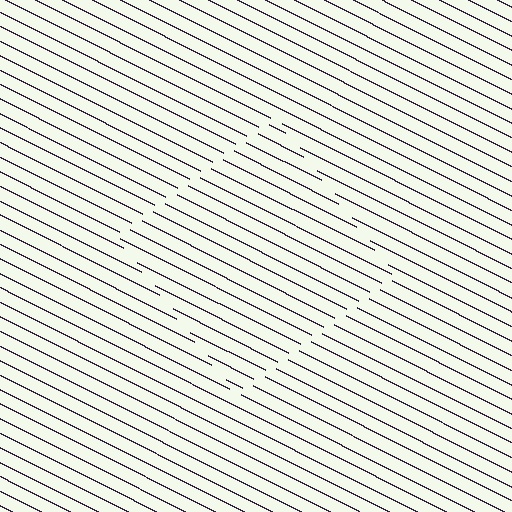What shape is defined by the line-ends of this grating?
An illusory square. The interior of the shape contains the same grating, shifted by half a period — the contour is defined by the phase discontinuity where line-ends from the inner and outer gratings abut.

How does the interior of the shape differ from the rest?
The interior of the shape contains the same grating, shifted by half a period — the contour is defined by the phase discontinuity where line-ends from the inner and outer gratings abut.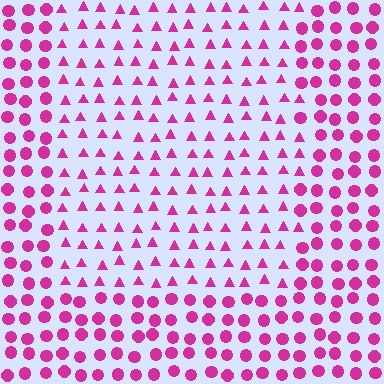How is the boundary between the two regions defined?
The boundary is defined by a change in element shape: triangles inside vs. circles outside. All elements share the same color and spacing.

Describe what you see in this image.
The image is filled with small magenta elements arranged in a uniform grid. A rectangle-shaped region contains triangles, while the surrounding area contains circles. The boundary is defined purely by the change in element shape.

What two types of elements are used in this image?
The image uses triangles inside the rectangle region and circles outside it.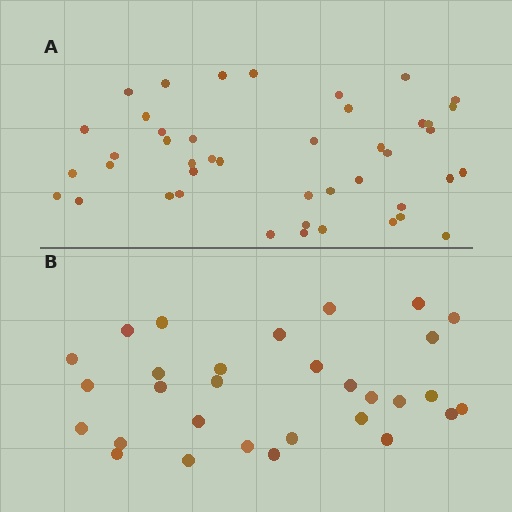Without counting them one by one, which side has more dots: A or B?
Region A (the top region) has more dots.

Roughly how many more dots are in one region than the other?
Region A has approximately 15 more dots than region B.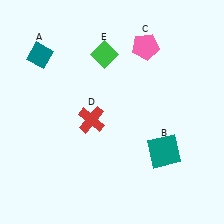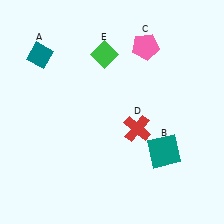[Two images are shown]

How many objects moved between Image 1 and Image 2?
1 object moved between the two images.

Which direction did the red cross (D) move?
The red cross (D) moved right.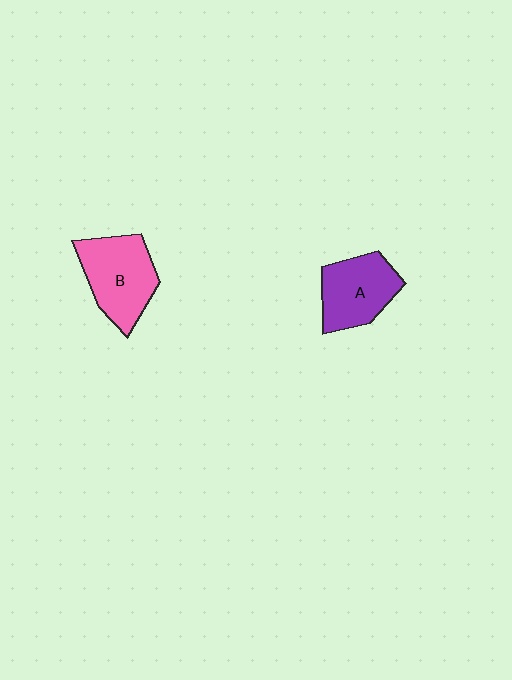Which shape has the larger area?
Shape B (pink).